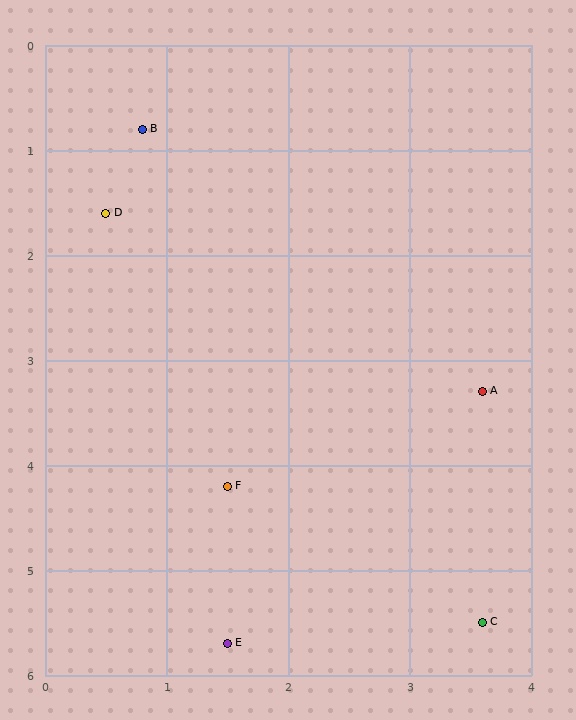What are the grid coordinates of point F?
Point F is at approximately (1.5, 4.2).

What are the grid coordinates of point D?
Point D is at approximately (0.5, 1.6).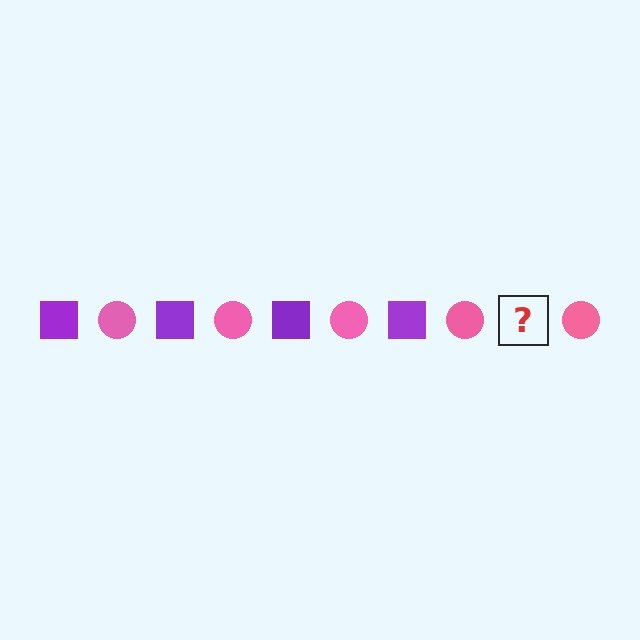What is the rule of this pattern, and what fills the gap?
The rule is that the pattern alternates between purple square and pink circle. The gap should be filled with a purple square.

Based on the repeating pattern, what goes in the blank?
The blank should be a purple square.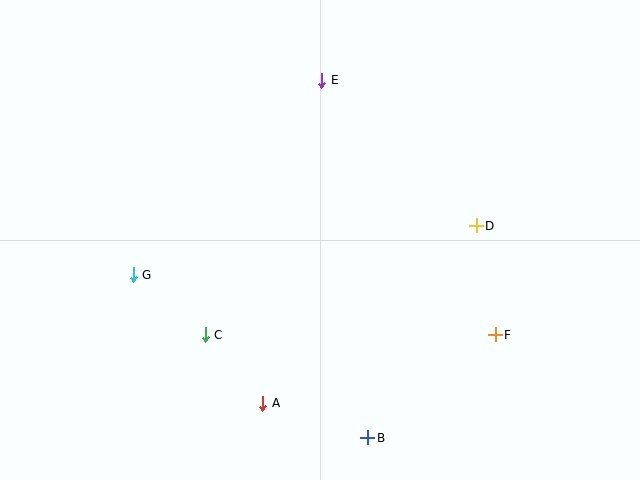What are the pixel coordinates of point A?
Point A is at (263, 403).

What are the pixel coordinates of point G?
Point G is at (133, 275).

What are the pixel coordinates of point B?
Point B is at (368, 438).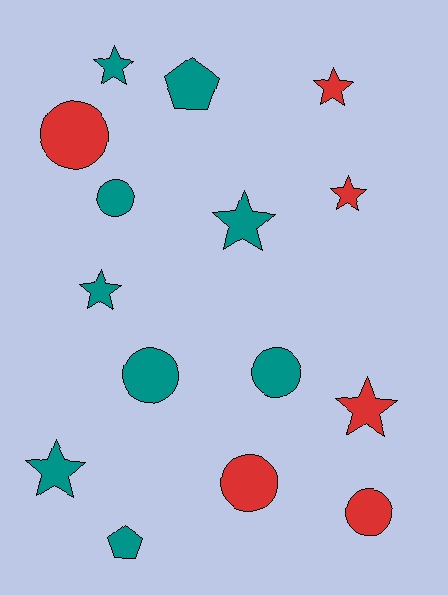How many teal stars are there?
There are 4 teal stars.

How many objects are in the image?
There are 15 objects.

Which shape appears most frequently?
Star, with 7 objects.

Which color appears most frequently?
Teal, with 9 objects.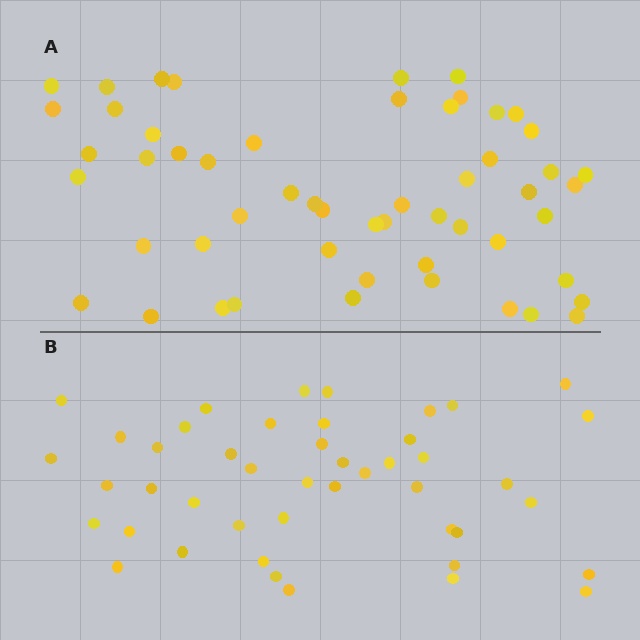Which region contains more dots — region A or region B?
Region A (the top region) has more dots.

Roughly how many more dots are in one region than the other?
Region A has roughly 8 or so more dots than region B.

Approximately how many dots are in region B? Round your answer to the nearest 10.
About 40 dots. (The exact count is 45, which rounds to 40.)